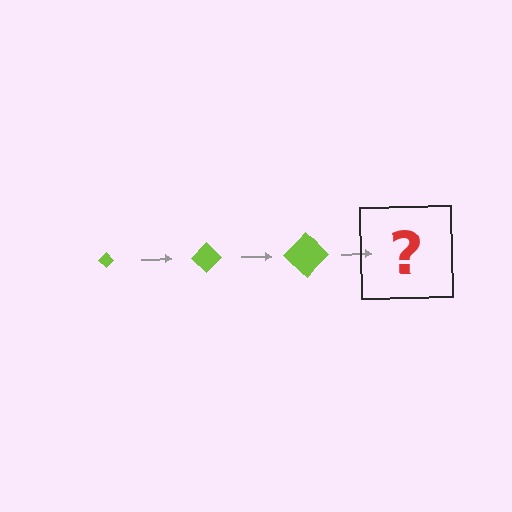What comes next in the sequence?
The next element should be a lime diamond, larger than the previous one.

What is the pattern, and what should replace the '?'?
The pattern is that the diamond gets progressively larger each step. The '?' should be a lime diamond, larger than the previous one.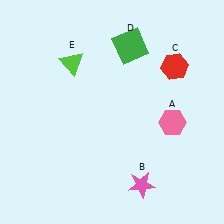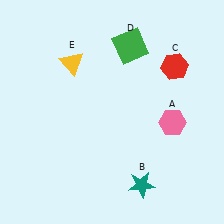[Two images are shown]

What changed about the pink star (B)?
In Image 1, B is pink. In Image 2, it changed to teal.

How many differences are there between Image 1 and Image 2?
There are 2 differences between the two images.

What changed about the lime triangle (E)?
In Image 1, E is lime. In Image 2, it changed to yellow.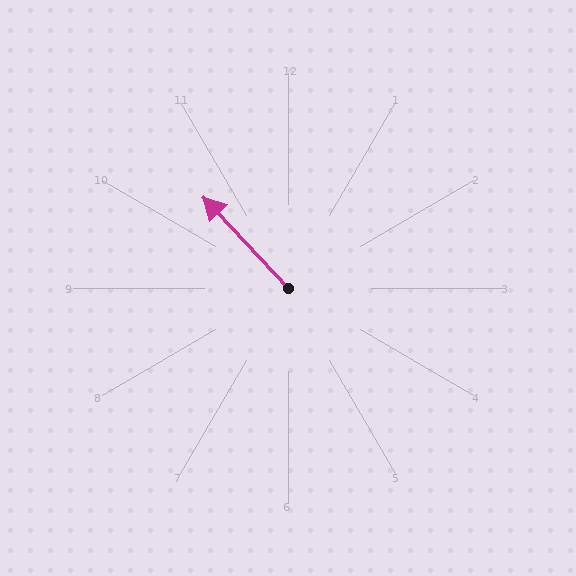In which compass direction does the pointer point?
Northwest.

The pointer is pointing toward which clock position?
Roughly 11 o'clock.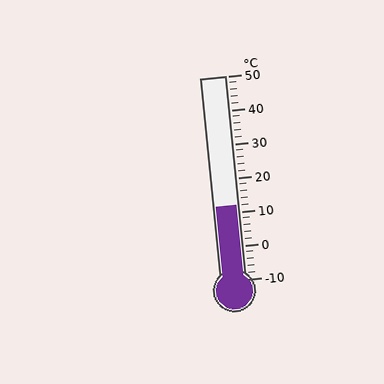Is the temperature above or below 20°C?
The temperature is below 20°C.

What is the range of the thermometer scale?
The thermometer scale ranges from -10°C to 50°C.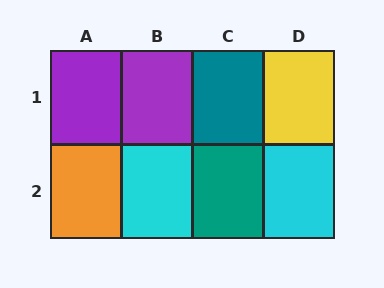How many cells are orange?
1 cell is orange.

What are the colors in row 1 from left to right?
Purple, purple, teal, yellow.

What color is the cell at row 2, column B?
Cyan.